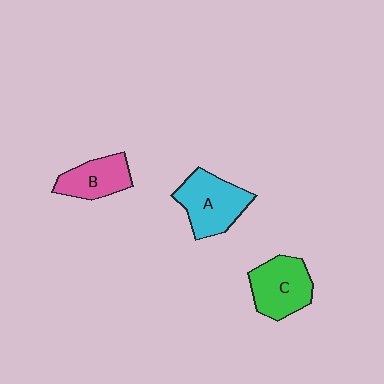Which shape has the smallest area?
Shape B (pink).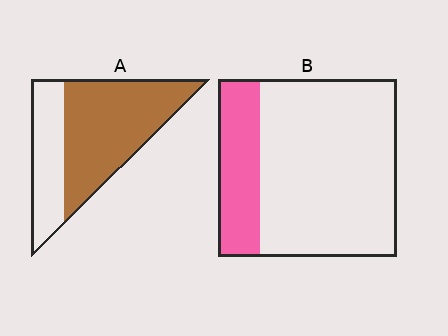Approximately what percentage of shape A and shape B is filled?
A is approximately 65% and B is approximately 25%.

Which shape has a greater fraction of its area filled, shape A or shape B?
Shape A.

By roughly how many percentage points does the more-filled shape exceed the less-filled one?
By roughly 45 percentage points (A over B).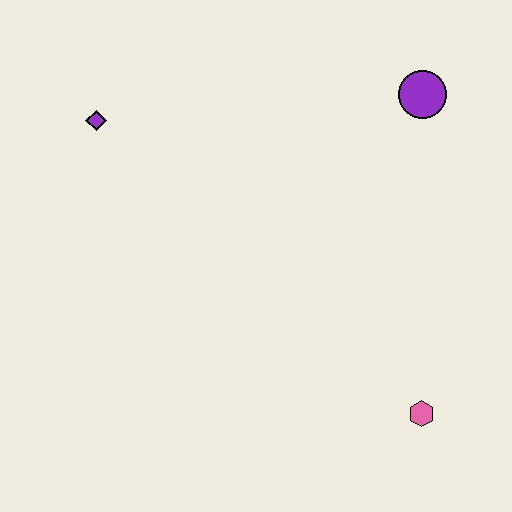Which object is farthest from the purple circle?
The purple diamond is farthest from the purple circle.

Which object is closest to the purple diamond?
The purple circle is closest to the purple diamond.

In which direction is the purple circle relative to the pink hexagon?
The purple circle is above the pink hexagon.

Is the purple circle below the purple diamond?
No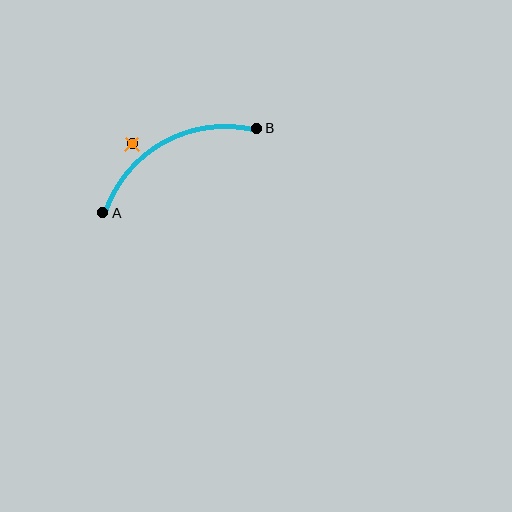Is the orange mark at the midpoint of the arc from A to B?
No — the orange mark does not lie on the arc at all. It sits slightly outside the curve.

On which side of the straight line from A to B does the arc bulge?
The arc bulges above the straight line connecting A and B.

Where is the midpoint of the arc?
The arc midpoint is the point on the curve farthest from the straight line joining A and B. It sits above that line.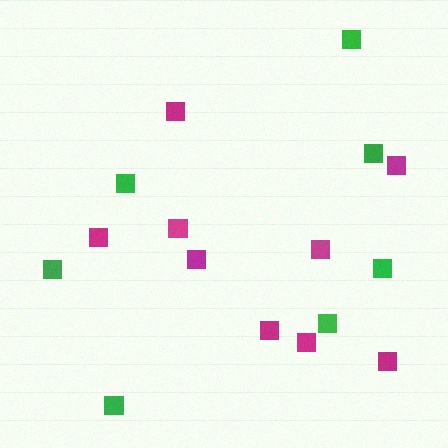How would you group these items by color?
There are 2 groups: one group of green squares (7) and one group of magenta squares (9).